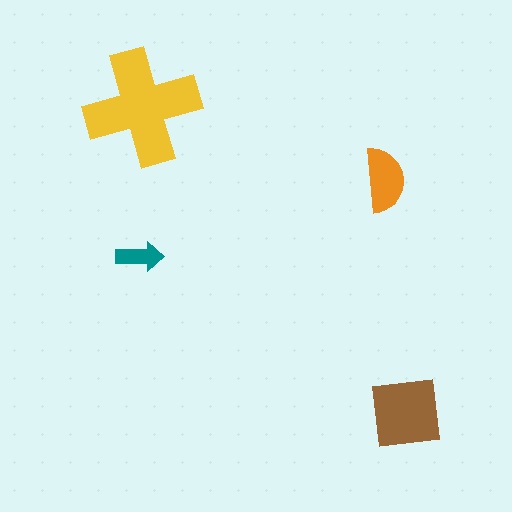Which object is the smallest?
The teal arrow.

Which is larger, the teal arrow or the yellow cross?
The yellow cross.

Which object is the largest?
The yellow cross.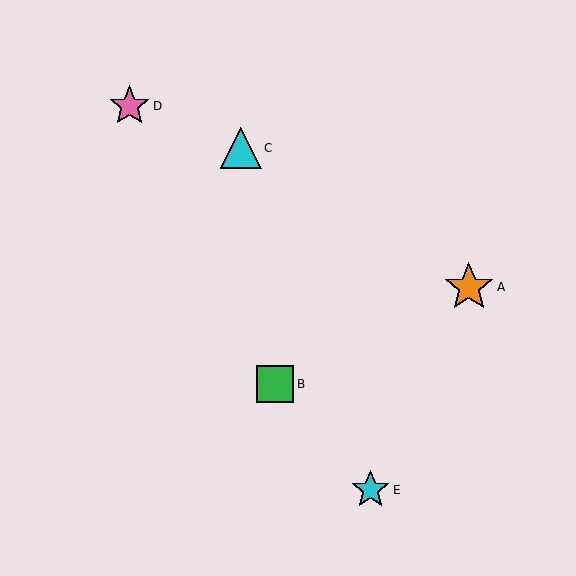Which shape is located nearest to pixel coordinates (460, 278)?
The orange star (labeled A) at (469, 287) is nearest to that location.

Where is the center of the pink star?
The center of the pink star is at (129, 106).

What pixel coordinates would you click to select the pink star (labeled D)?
Click at (129, 106) to select the pink star D.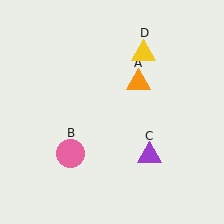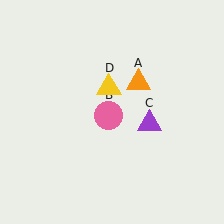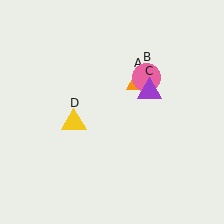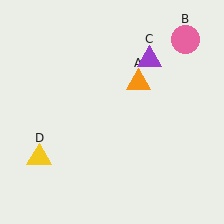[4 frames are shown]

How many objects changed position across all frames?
3 objects changed position: pink circle (object B), purple triangle (object C), yellow triangle (object D).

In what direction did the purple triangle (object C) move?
The purple triangle (object C) moved up.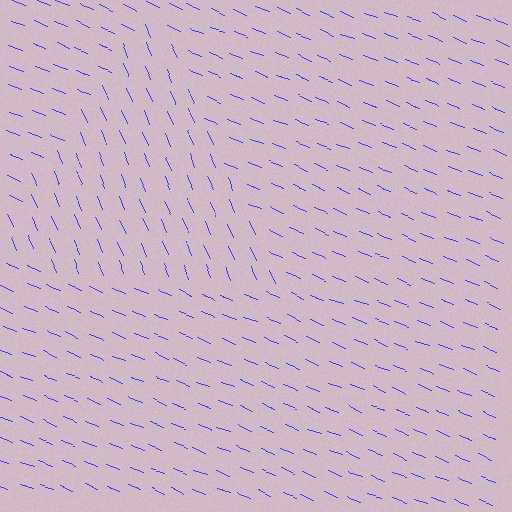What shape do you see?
I see a triangle.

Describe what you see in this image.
The image is filled with small blue line segments. A triangle region in the image has lines oriented differently from the surrounding lines, creating a visible texture boundary.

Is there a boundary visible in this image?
Yes, there is a texture boundary formed by a change in line orientation.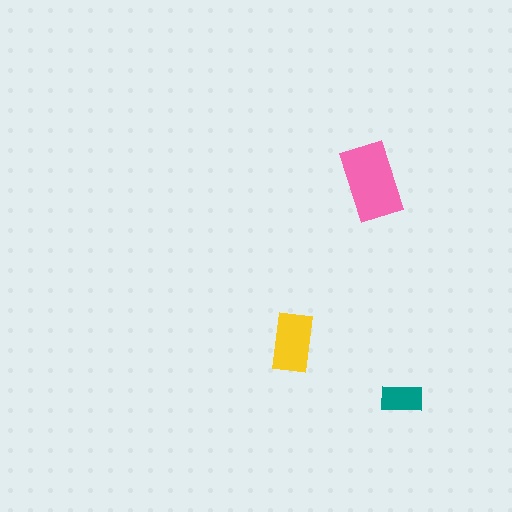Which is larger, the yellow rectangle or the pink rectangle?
The pink one.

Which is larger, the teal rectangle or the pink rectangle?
The pink one.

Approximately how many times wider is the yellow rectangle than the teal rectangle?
About 1.5 times wider.